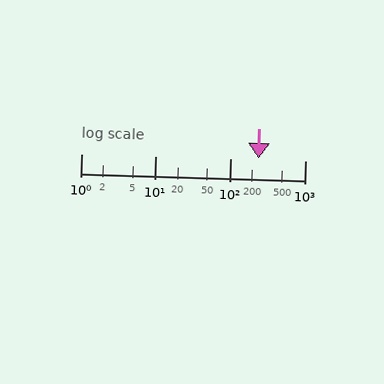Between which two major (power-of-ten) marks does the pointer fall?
The pointer is between 100 and 1000.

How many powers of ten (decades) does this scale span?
The scale spans 3 decades, from 1 to 1000.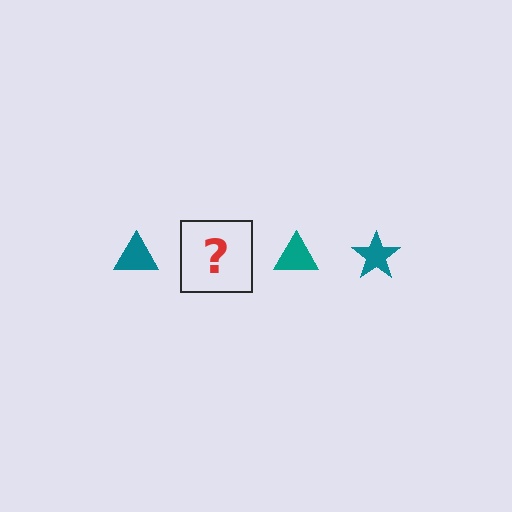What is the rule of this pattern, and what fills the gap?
The rule is that the pattern cycles through triangle, star shapes in teal. The gap should be filled with a teal star.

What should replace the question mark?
The question mark should be replaced with a teal star.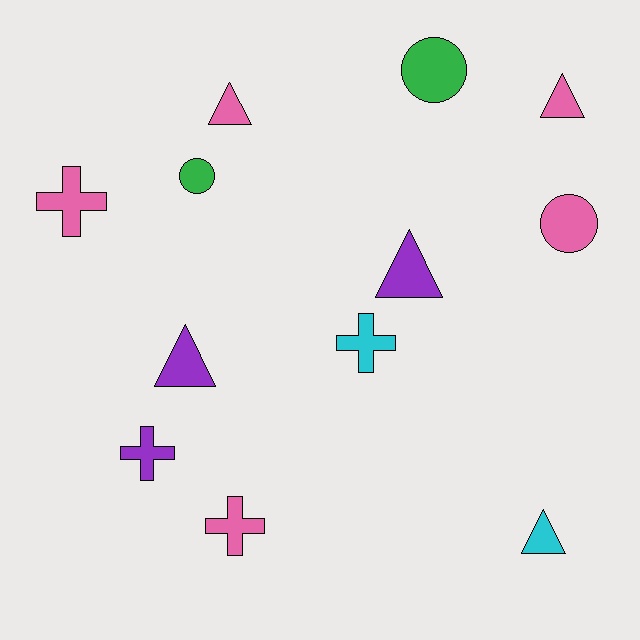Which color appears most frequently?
Pink, with 5 objects.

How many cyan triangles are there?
There is 1 cyan triangle.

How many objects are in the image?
There are 12 objects.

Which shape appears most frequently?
Triangle, with 5 objects.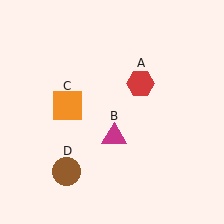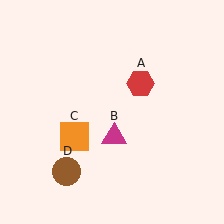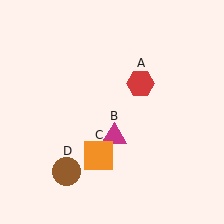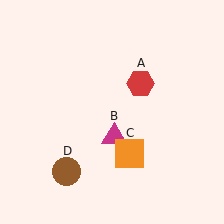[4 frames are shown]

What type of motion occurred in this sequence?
The orange square (object C) rotated counterclockwise around the center of the scene.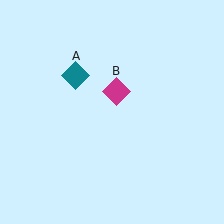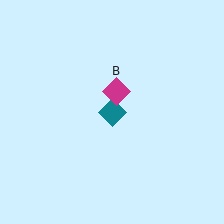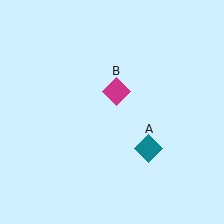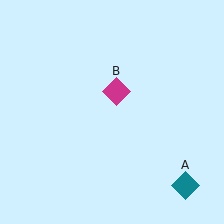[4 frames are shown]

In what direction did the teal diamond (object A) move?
The teal diamond (object A) moved down and to the right.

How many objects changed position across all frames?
1 object changed position: teal diamond (object A).